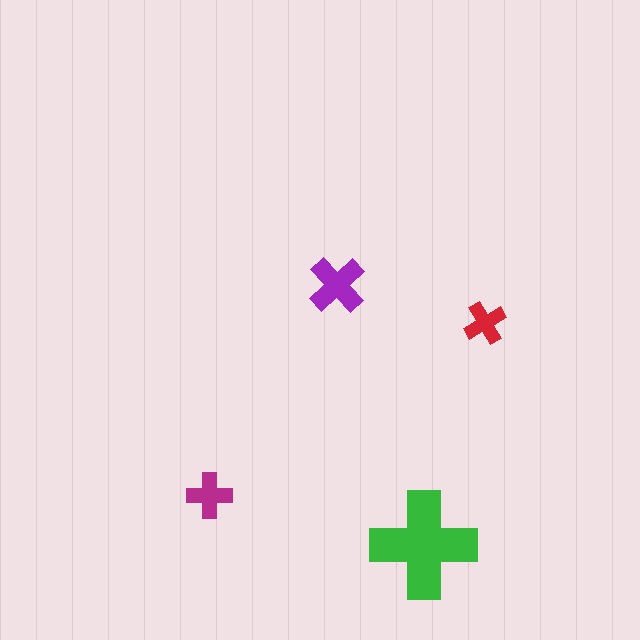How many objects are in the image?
There are 4 objects in the image.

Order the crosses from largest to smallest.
the green one, the purple one, the magenta one, the red one.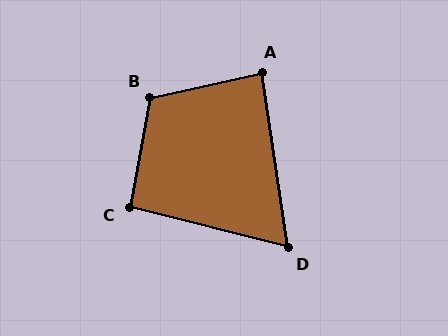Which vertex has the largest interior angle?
B, at approximately 113 degrees.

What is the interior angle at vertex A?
Approximately 86 degrees (approximately right).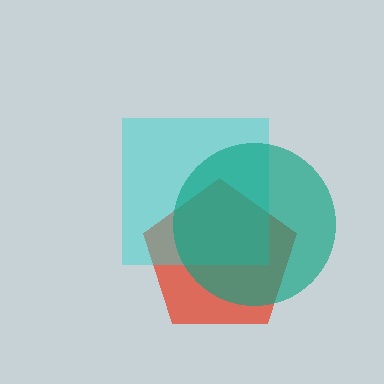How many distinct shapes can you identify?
There are 3 distinct shapes: a red pentagon, a cyan square, a teal circle.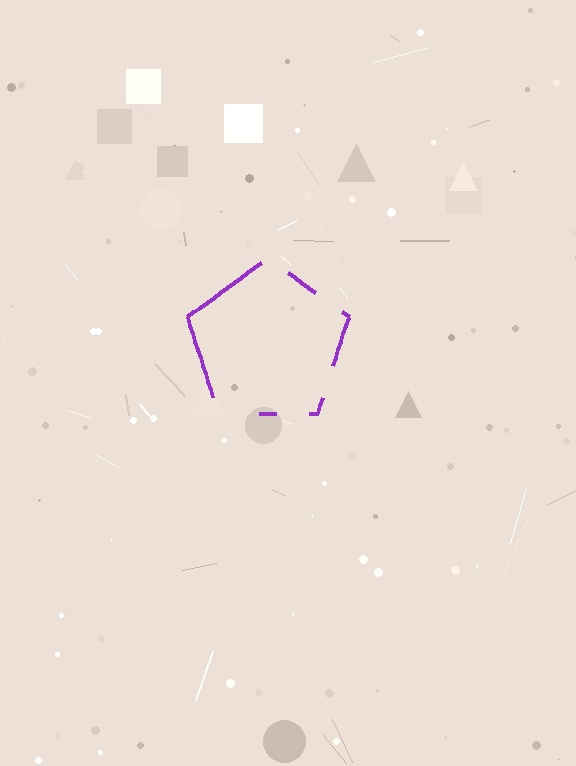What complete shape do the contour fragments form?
The contour fragments form a pentagon.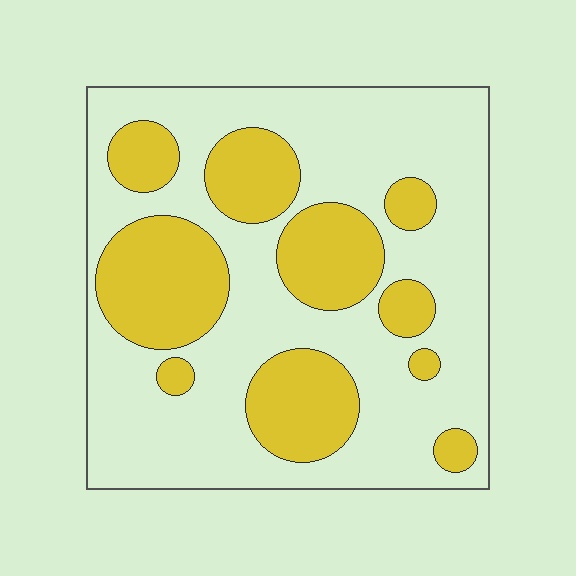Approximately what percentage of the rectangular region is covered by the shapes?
Approximately 35%.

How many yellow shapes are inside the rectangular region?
10.